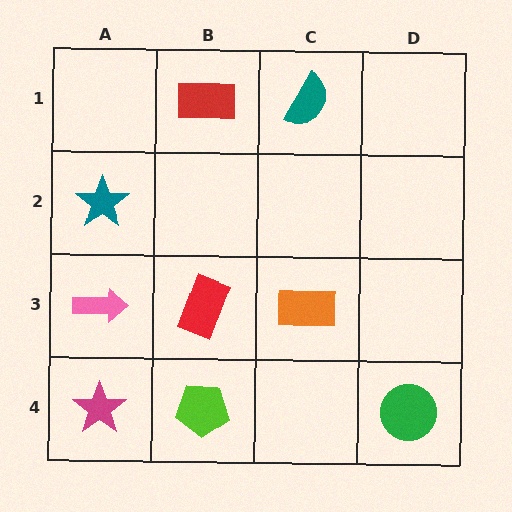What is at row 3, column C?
An orange rectangle.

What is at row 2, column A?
A teal star.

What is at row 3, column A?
A pink arrow.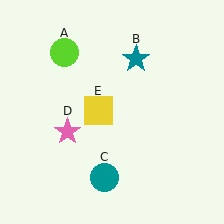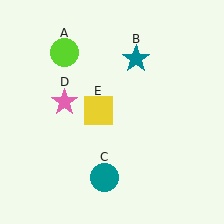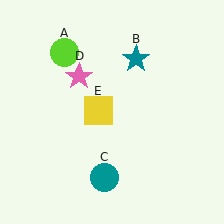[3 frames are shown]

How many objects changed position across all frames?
1 object changed position: pink star (object D).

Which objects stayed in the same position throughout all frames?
Lime circle (object A) and teal star (object B) and teal circle (object C) and yellow square (object E) remained stationary.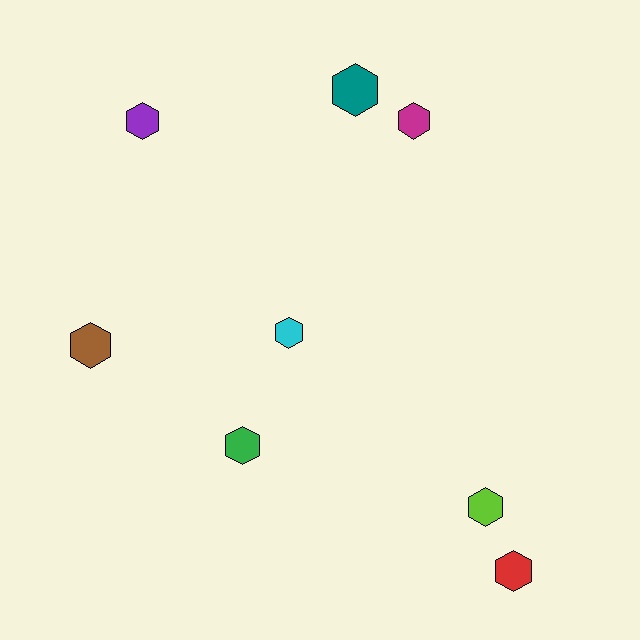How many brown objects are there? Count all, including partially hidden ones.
There is 1 brown object.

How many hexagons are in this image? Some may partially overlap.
There are 8 hexagons.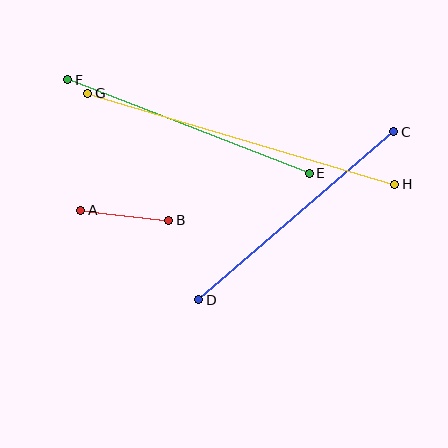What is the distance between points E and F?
The distance is approximately 259 pixels.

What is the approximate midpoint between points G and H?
The midpoint is at approximately (241, 139) pixels.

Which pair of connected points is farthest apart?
Points G and H are farthest apart.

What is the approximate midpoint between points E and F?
The midpoint is at approximately (189, 127) pixels.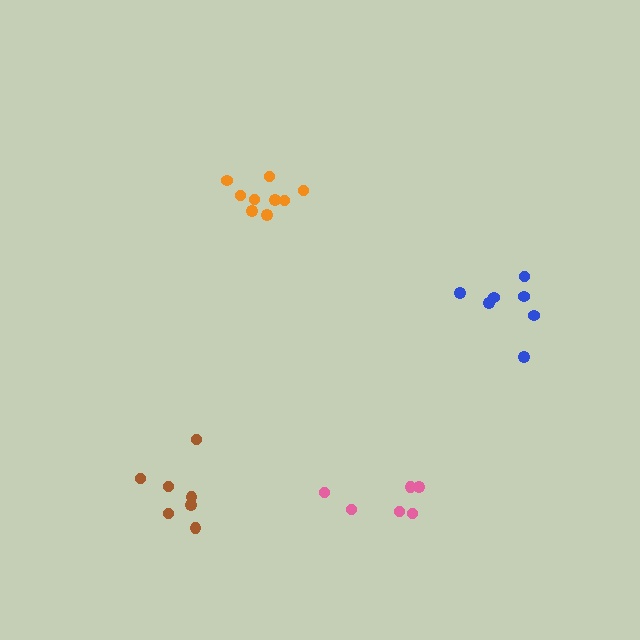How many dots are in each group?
Group 1: 7 dots, Group 2: 6 dots, Group 3: 9 dots, Group 4: 7 dots (29 total).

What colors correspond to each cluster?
The clusters are colored: brown, pink, orange, blue.